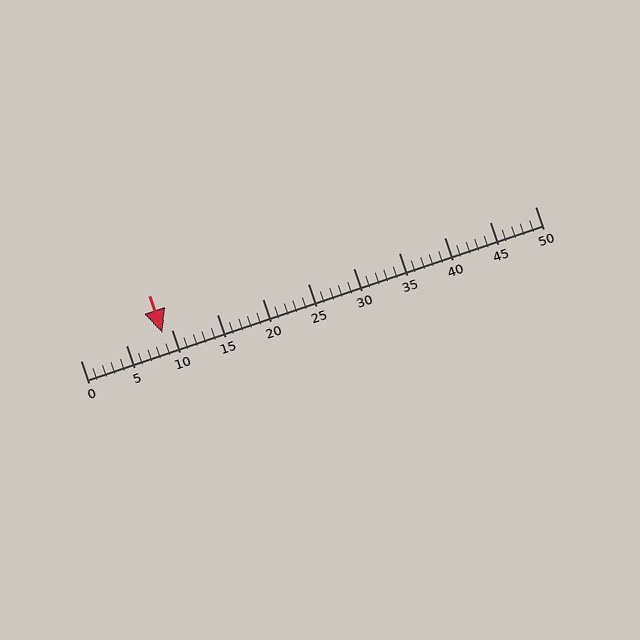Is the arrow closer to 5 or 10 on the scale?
The arrow is closer to 10.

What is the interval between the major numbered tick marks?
The major tick marks are spaced 5 units apart.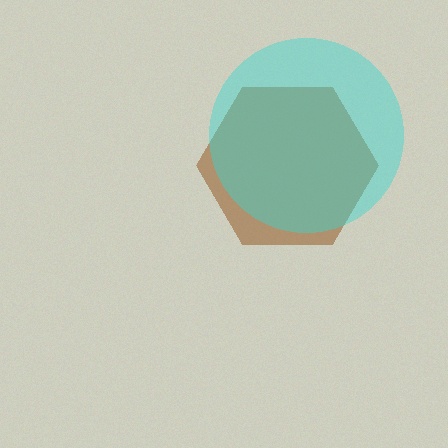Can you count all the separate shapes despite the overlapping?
Yes, there are 2 separate shapes.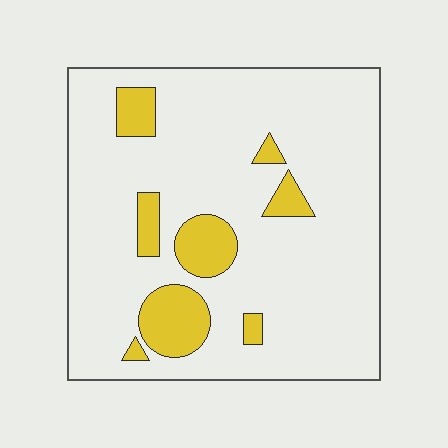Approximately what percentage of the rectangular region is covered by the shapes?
Approximately 15%.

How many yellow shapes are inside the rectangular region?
8.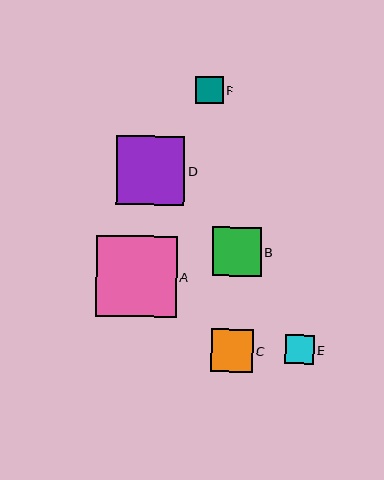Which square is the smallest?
Square F is the smallest with a size of approximately 28 pixels.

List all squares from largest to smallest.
From largest to smallest: A, D, B, C, E, F.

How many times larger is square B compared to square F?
Square B is approximately 1.8 times the size of square F.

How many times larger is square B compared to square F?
Square B is approximately 1.8 times the size of square F.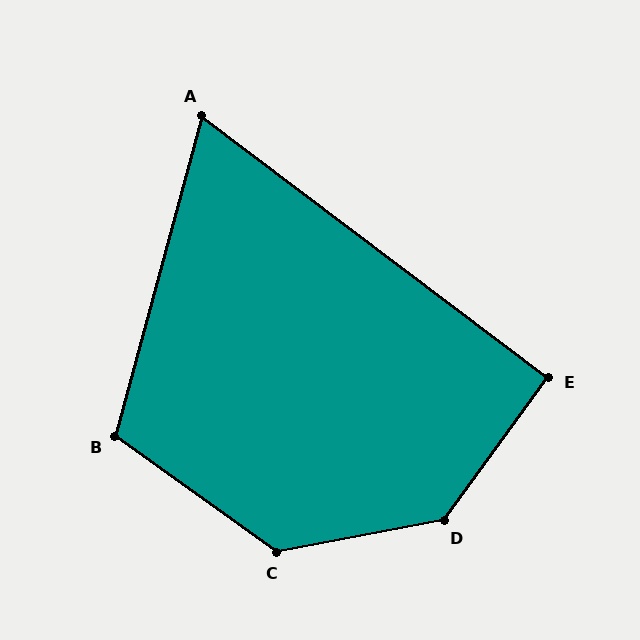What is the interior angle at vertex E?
Approximately 91 degrees (approximately right).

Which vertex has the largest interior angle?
D, at approximately 137 degrees.